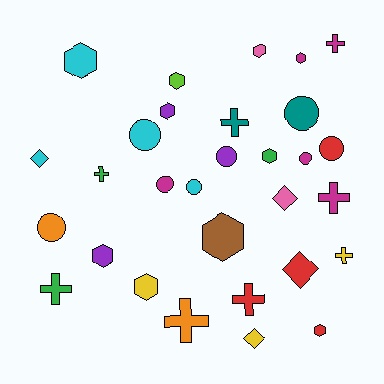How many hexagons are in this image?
There are 10 hexagons.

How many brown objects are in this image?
There is 1 brown object.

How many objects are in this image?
There are 30 objects.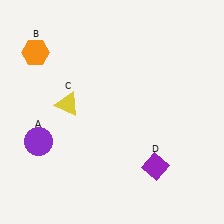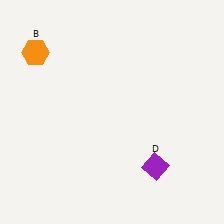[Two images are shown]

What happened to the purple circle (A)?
The purple circle (A) was removed in Image 2. It was in the bottom-left area of Image 1.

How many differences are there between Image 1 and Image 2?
There are 2 differences between the two images.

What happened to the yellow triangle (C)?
The yellow triangle (C) was removed in Image 2. It was in the top-left area of Image 1.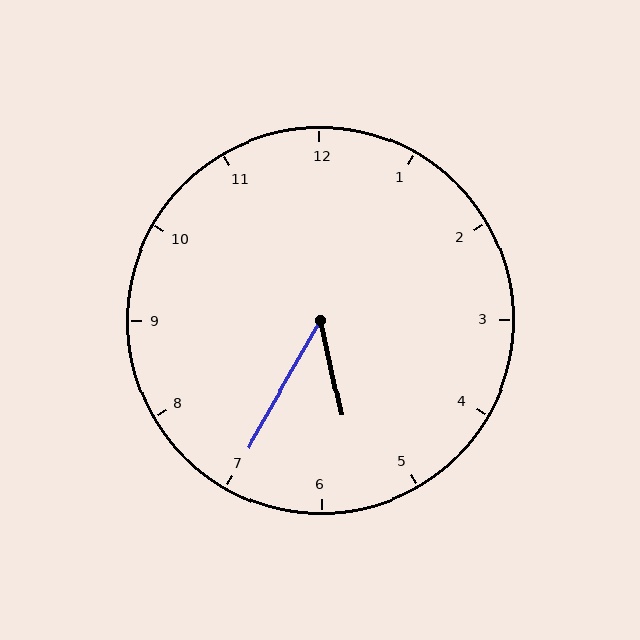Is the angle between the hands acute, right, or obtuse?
It is acute.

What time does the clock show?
5:35.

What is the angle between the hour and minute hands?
Approximately 42 degrees.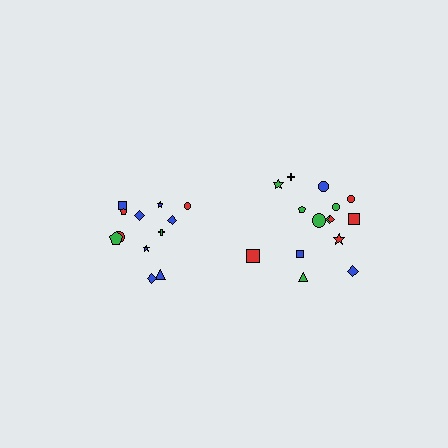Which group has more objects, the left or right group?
The right group.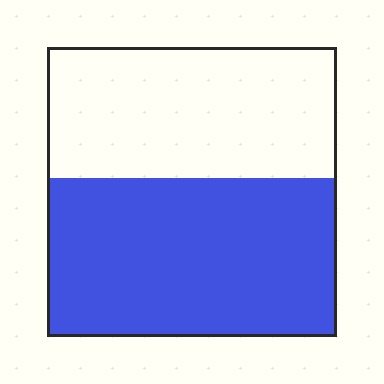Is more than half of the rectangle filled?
Yes.